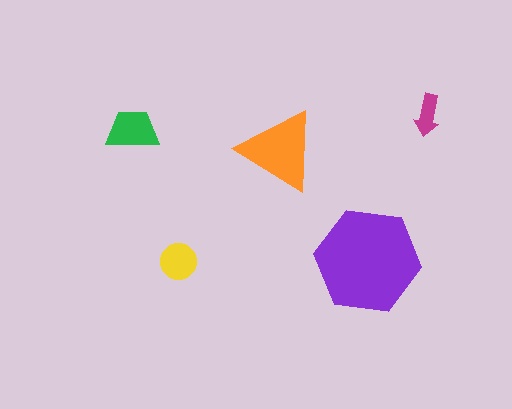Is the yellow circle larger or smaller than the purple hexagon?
Smaller.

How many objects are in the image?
There are 5 objects in the image.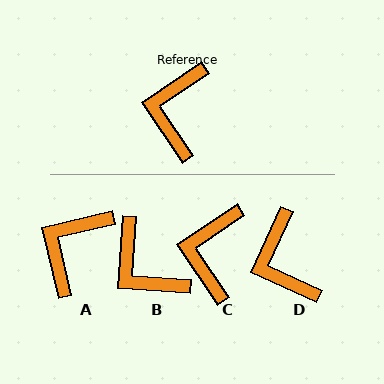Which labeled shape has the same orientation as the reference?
C.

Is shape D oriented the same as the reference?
No, it is off by about 31 degrees.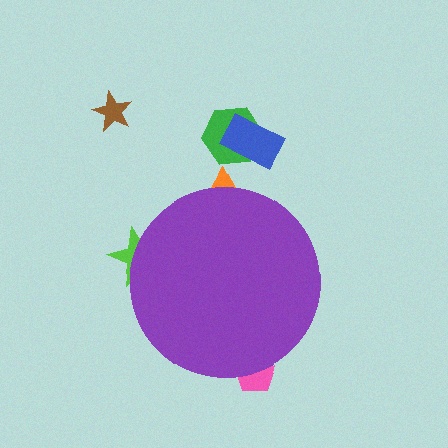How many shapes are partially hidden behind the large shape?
3 shapes are partially hidden.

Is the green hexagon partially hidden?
No, the green hexagon is fully visible.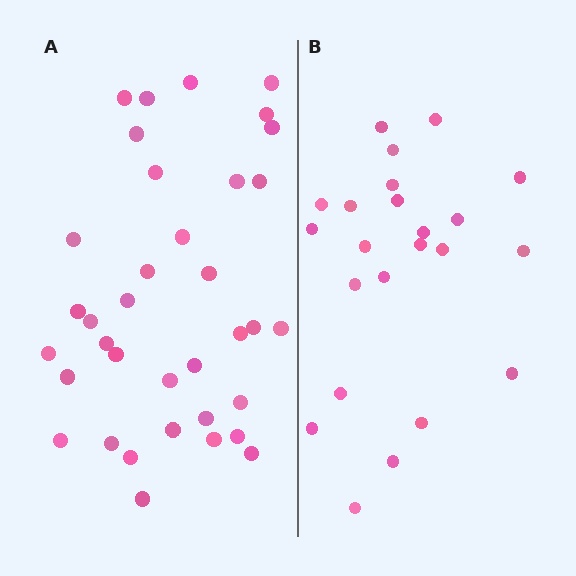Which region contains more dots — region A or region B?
Region A (the left region) has more dots.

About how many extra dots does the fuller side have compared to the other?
Region A has approximately 15 more dots than region B.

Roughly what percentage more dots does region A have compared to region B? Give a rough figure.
About 55% more.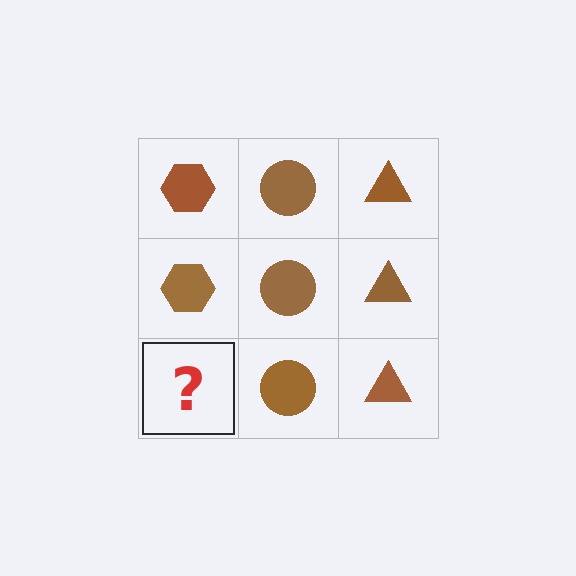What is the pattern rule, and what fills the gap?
The rule is that each column has a consistent shape. The gap should be filled with a brown hexagon.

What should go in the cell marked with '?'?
The missing cell should contain a brown hexagon.